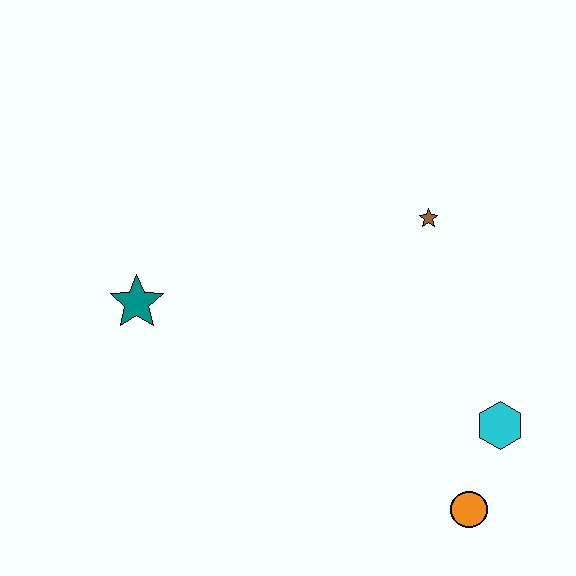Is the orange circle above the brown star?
No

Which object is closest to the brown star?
The cyan hexagon is closest to the brown star.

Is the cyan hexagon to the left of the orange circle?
No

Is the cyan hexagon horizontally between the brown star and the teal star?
No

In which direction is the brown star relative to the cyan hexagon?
The brown star is above the cyan hexagon.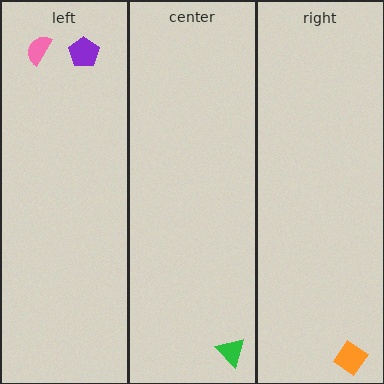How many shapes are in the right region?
1.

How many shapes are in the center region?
1.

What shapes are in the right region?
The orange diamond.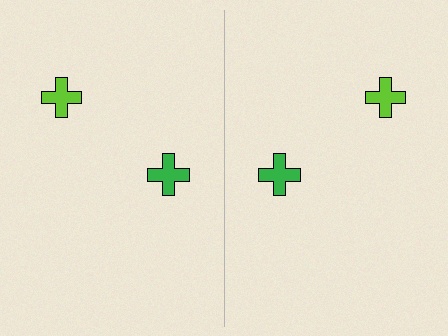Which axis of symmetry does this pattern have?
The pattern has a vertical axis of symmetry running through the center of the image.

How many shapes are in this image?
There are 4 shapes in this image.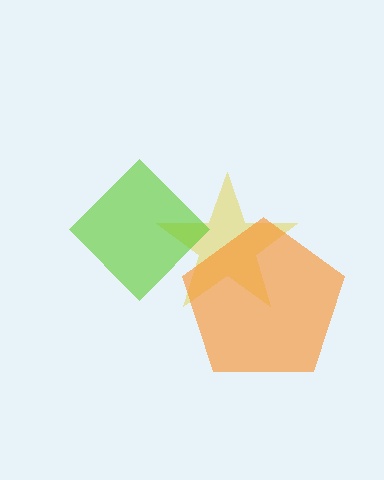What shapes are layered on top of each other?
The layered shapes are: a yellow star, a lime diamond, an orange pentagon.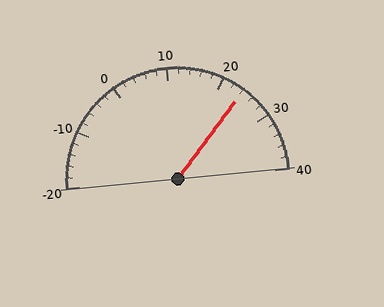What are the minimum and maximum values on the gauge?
The gauge ranges from -20 to 40.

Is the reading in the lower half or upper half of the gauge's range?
The reading is in the upper half of the range (-20 to 40).